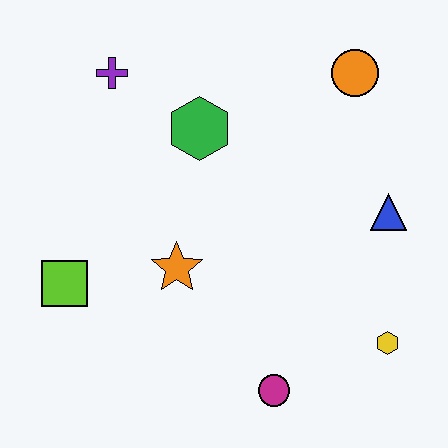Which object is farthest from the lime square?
The orange circle is farthest from the lime square.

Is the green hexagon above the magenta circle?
Yes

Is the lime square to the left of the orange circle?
Yes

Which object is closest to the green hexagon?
The purple cross is closest to the green hexagon.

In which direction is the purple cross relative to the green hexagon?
The purple cross is to the left of the green hexagon.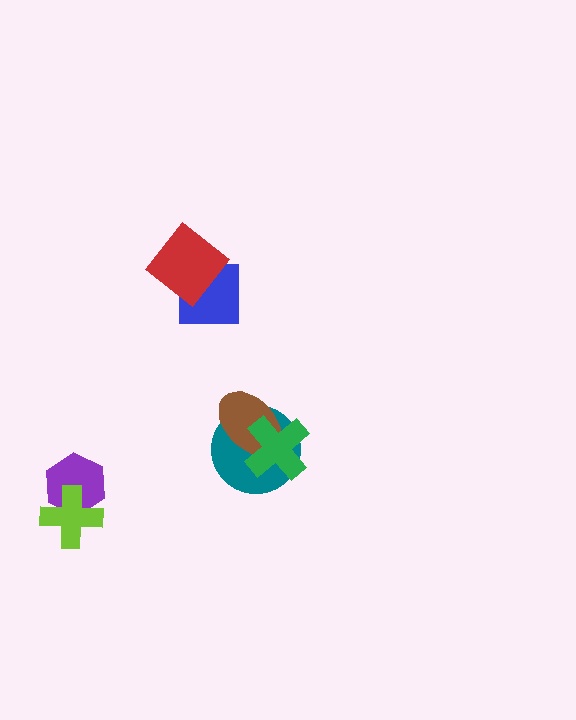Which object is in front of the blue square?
The red diamond is in front of the blue square.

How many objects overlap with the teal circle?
2 objects overlap with the teal circle.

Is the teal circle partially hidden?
Yes, it is partially covered by another shape.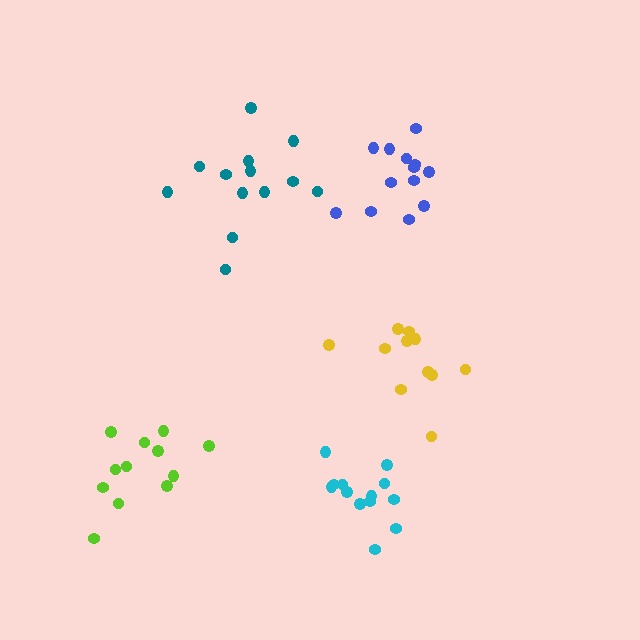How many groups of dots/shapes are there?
There are 5 groups.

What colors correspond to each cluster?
The clusters are colored: teal, yellow, blue, lime, cyan.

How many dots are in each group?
Group 1: 13 dots, Group 2: 11 dots, Group 3: 13 dots, Group 4: 12 dots, Group 5: 13 dots (62 total).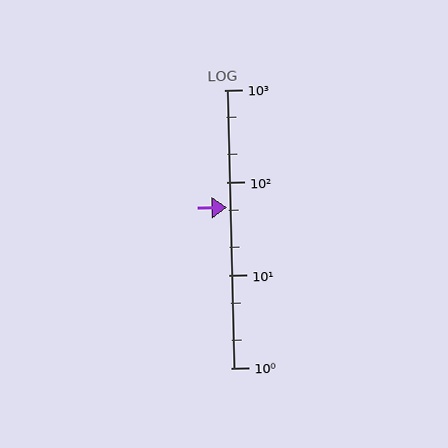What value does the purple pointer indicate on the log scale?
The pointer indicates approximately 54.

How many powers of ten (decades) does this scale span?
The scale spans 3 decades, from 1 to 1000.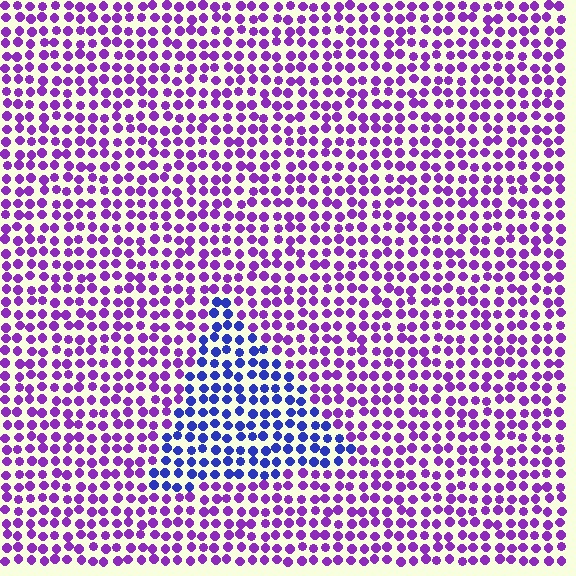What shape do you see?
I see a triangle.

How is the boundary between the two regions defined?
The boundary is defined purely by a slight shift in hue (about 46 degrees). Spacing, size, and orientation are identical on both sides.